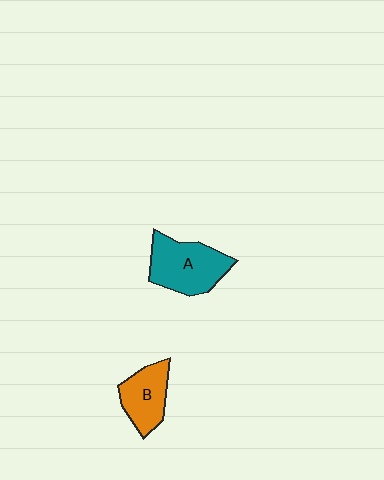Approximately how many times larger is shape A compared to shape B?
Approximately 1.4 times.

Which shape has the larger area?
Shape A (teal).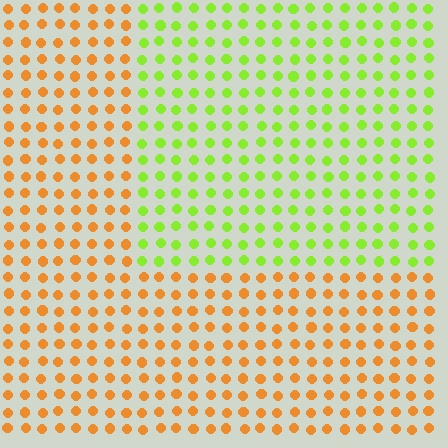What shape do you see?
I see a rectangle.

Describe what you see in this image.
The image is filled with small orange elements in a uniform arrangement. A rectangle-shaped region is visible where the elements are tinted to a slightly different hue, forming a subtle color boundary.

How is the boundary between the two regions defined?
The boundary is defined purely by a slight shift in hue (about 63 degrees). Spacing, size, and orientation are identical on both sides.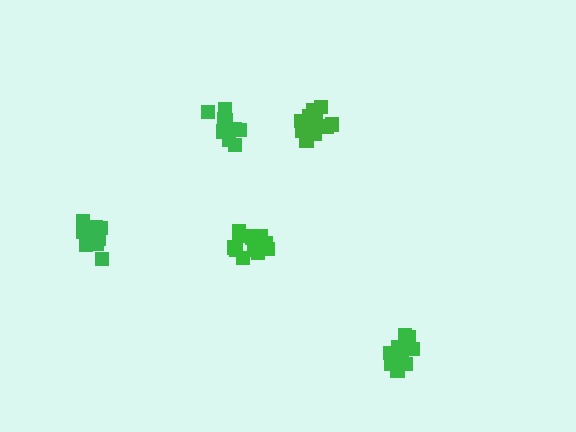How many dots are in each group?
Group 1: 12 dots, Group 2: 11 dots, Group 3: 14 dots, Group 4: 14 dots, Group 5: 12 dots (63 total).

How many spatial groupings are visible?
There are 5 spatial groupings.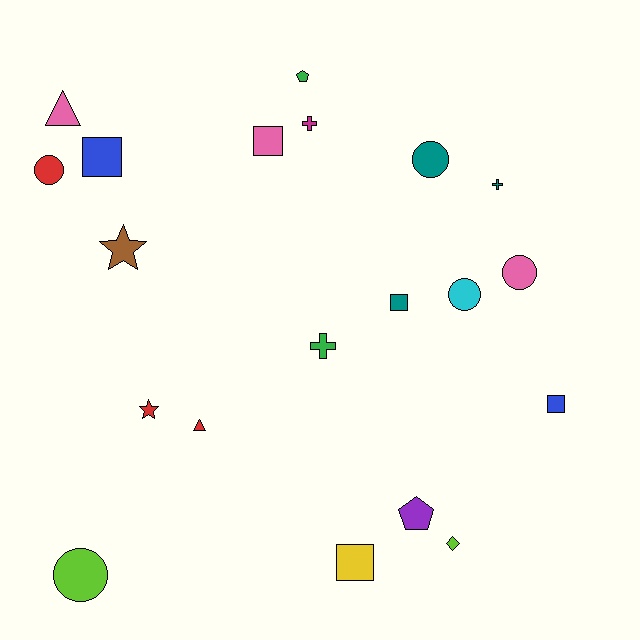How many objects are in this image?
There are 20 objects.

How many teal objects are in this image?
There are 3 teal objects.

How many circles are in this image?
There are 5 circles.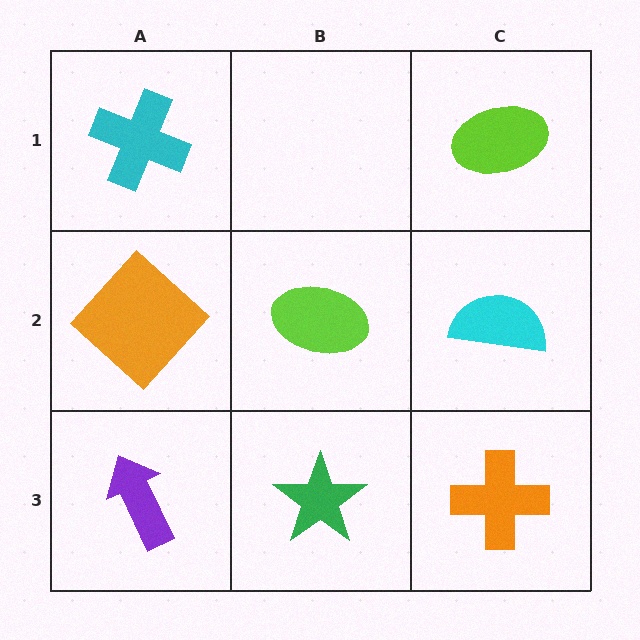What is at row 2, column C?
A cyan semicircle.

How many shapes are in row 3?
3 shapes.